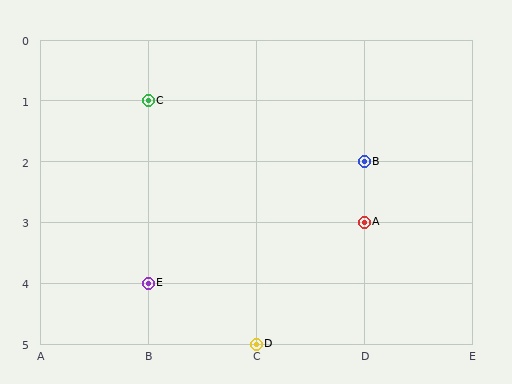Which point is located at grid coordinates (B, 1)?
Point C is at (B, 1).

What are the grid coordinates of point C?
Point C is at grid coordinates (B, 1).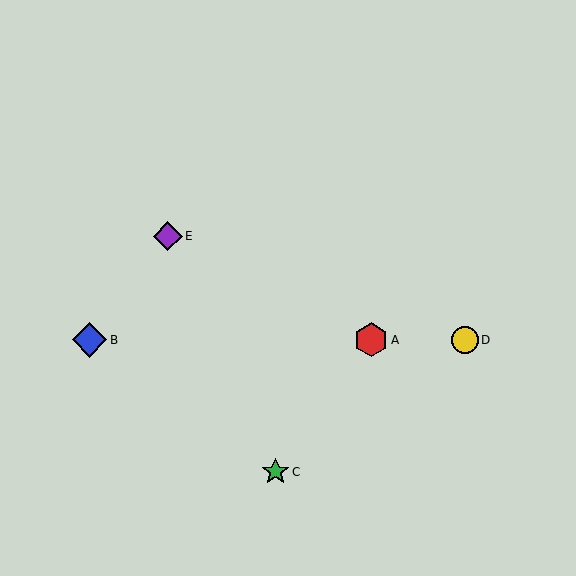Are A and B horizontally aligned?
Yes, both are at y≈340.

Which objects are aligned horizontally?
Objects A, B, D are aligned horizontally.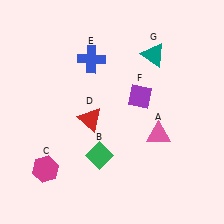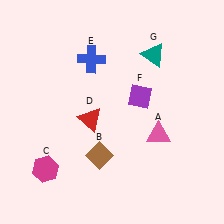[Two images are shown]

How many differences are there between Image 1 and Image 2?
There is 1 difference between the two images.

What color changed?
The diamond (B) changed from green in Image 1 to brown in Image 2.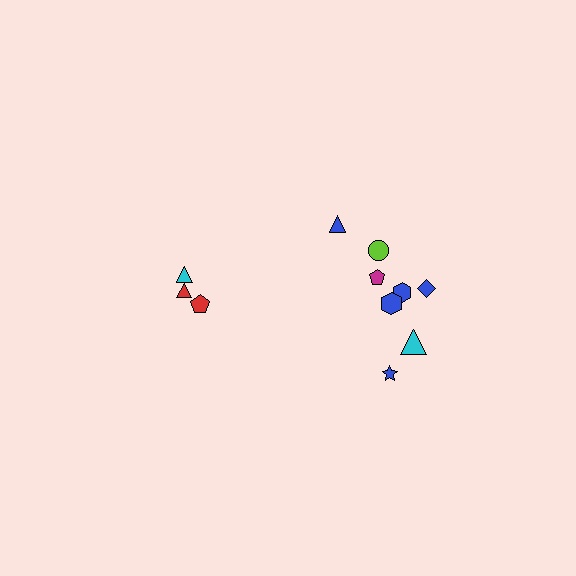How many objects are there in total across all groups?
There are 11 objects.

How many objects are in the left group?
There are 3 objects.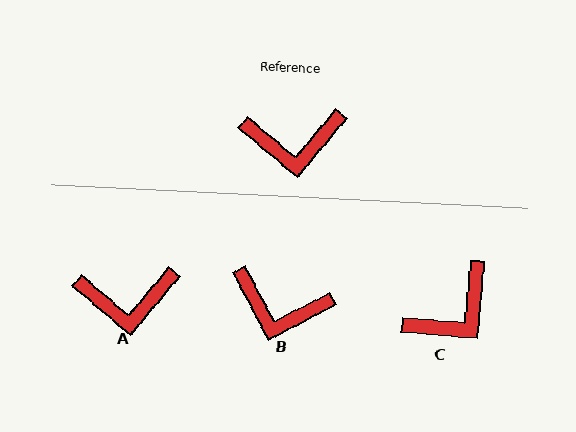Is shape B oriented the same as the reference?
No, it is off by about 22 degrees.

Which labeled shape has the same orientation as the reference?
A.